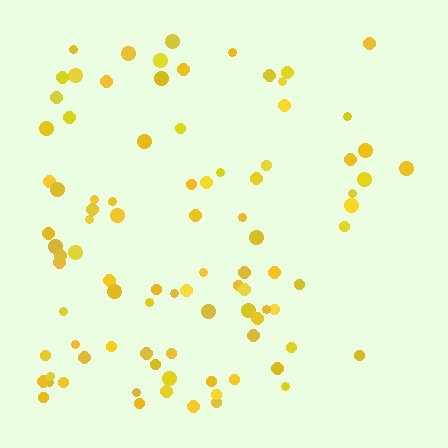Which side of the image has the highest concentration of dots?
The left.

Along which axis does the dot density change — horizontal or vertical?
Horizontal.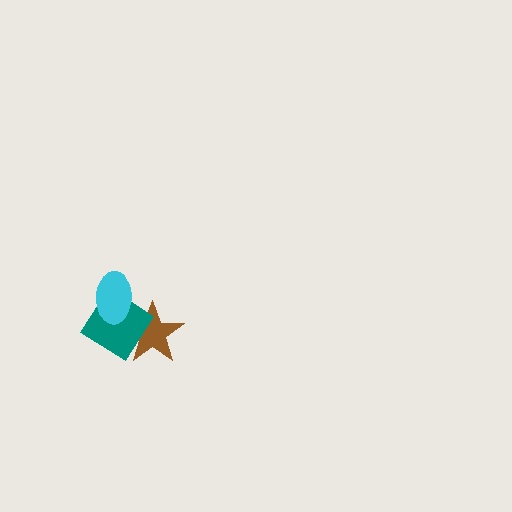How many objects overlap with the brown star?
2 objects overlap with the brown star.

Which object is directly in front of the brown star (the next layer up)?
The teal diamond is directly in front of the brown star.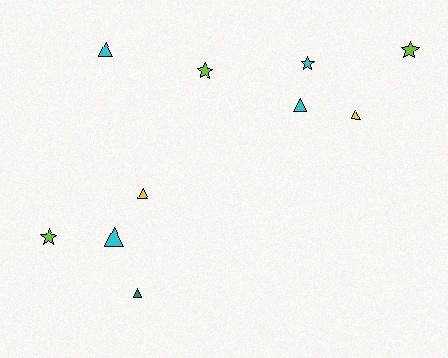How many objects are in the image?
There are 10 objects.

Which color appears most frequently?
Cyan, with 4 objects.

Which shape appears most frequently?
Triangle, with 6 objects.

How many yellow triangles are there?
There are 2 yellow triangles.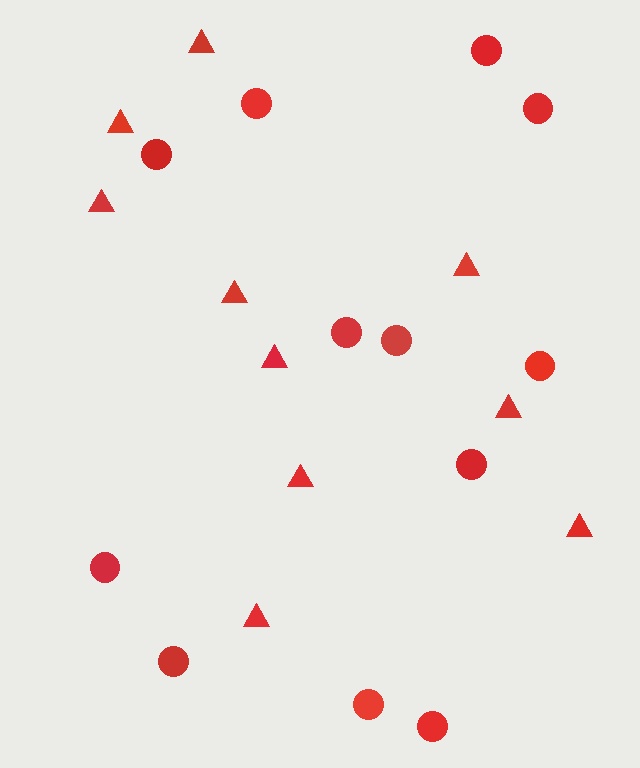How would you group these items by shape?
There are 2 groups: one group of circles (12) and one group of triangles (10).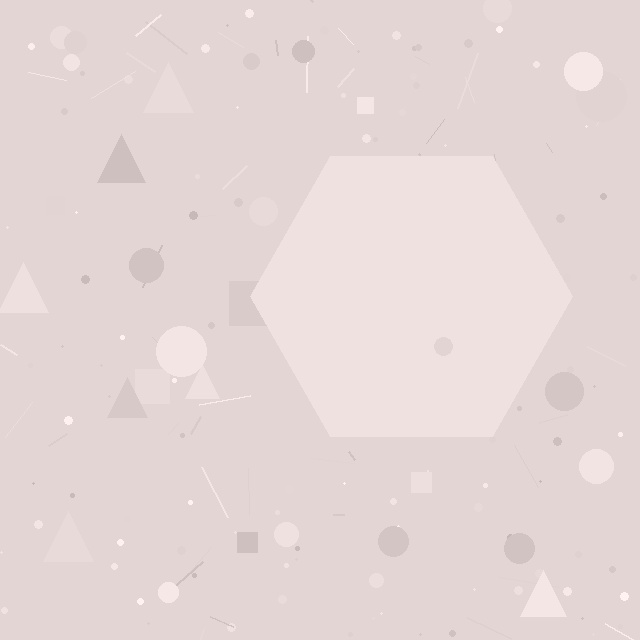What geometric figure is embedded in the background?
A hexagon is embedded in the background.